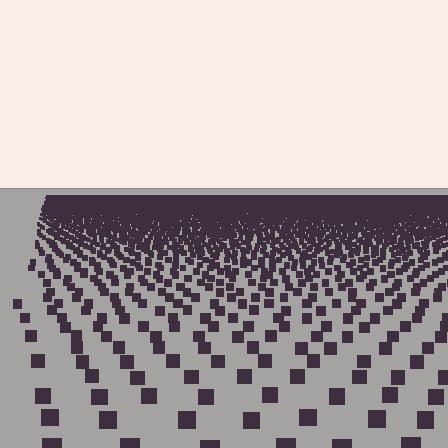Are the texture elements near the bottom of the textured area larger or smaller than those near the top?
Larger. Near the bottom, elements are closer to the viewer and appear at a bigger on-screen size.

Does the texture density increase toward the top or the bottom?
Density increases toward the top.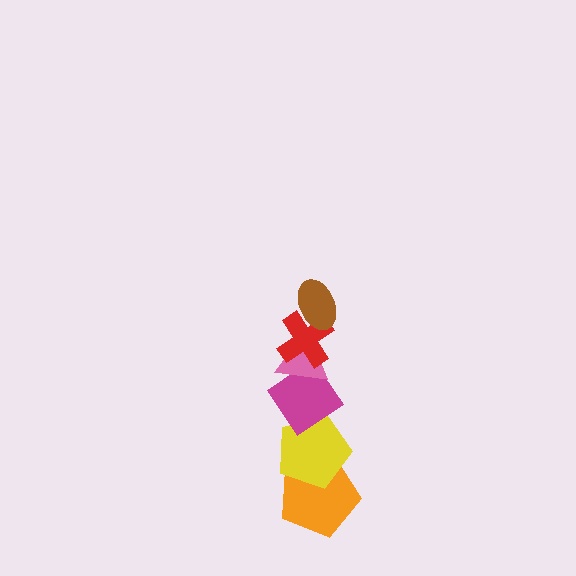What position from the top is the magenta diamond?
The magenta diamond is 4th from the top.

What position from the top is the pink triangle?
The pink triangle is 3rd from the top.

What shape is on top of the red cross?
The brown ellipse is on top of the red cross.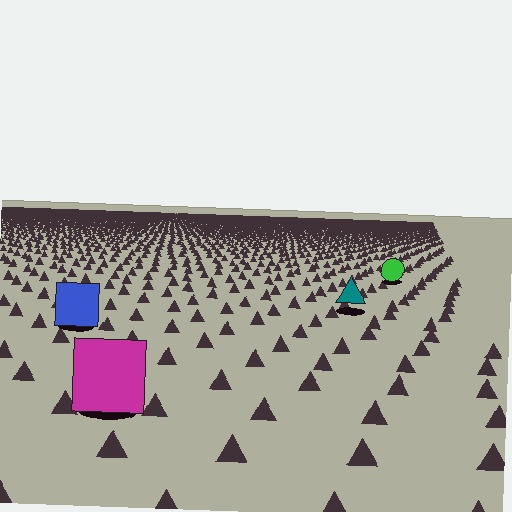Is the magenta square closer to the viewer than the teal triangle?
Yes. The magenta square is closer — you can tell from the texture gradient: the ground texture is coarser near it.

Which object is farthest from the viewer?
The green circle is farthest from the viewer. It appears smaller and the ground texture around it is denser.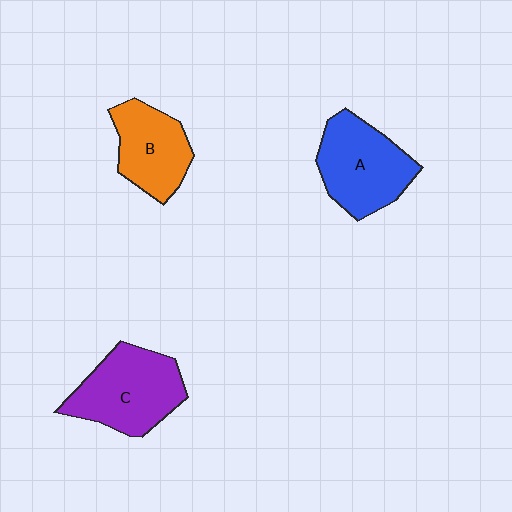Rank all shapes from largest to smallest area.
From largest to smallest: C (purple), A (blue), B (orange).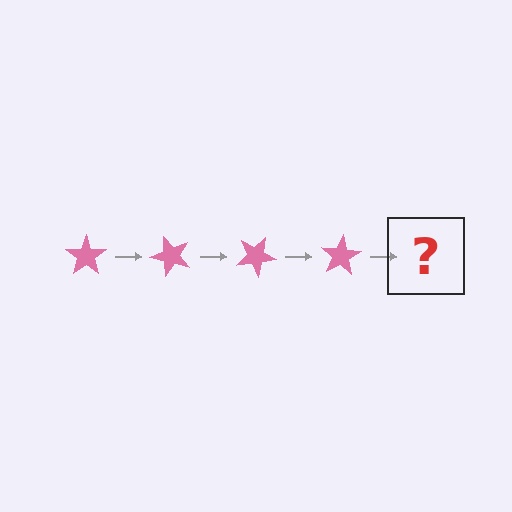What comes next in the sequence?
The next element should be a pink star rotated 200 degrees.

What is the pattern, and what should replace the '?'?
The pattern is that the star rotates 50 degrees each step. The '?' should be a pink star rotated 200 degrees.